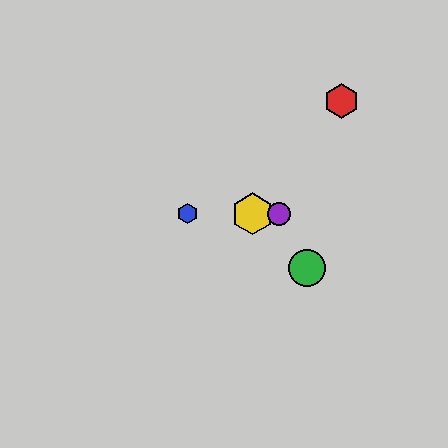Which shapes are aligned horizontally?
The blue hexagon, the yellow hexagon, the purple circle are aligned horizontally.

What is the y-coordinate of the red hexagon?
The red hexagon is at y≈101.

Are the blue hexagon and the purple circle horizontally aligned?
Yes, both are at y≈214.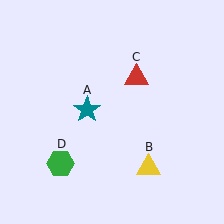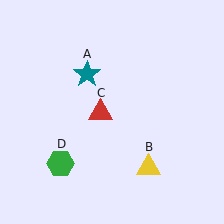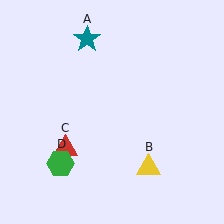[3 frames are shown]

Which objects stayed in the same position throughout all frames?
Yellow triangle (object B) and green hexagon (object D) remained stationary.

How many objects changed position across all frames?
2 objects changed position: teal star (object A), red triangle (object C).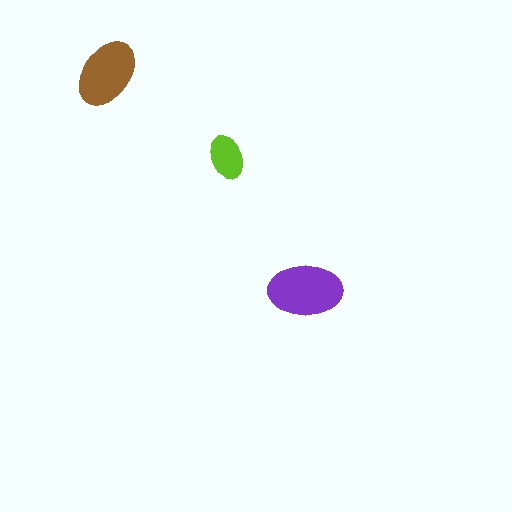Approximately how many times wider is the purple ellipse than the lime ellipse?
About 1.5 times wider.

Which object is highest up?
The brown ellipse is topmost.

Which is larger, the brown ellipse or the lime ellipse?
The brown one.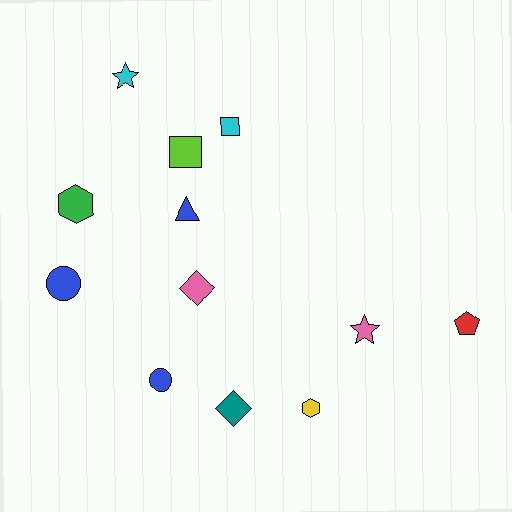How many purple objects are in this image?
There are no purple objects.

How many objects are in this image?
There are 12 objects.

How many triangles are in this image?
There is 1 triangle.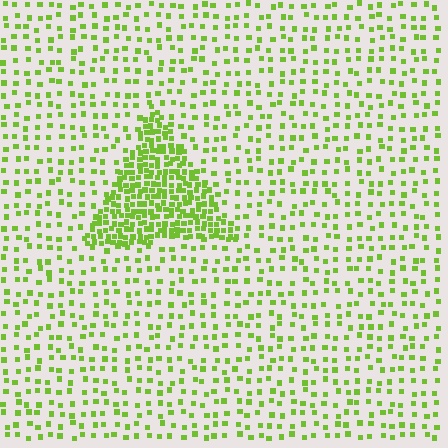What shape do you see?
I see a triangle.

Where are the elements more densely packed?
The elements are more densely packed inside the triangle boundary.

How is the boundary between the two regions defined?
The boundary is defined by a change in element density (approximately 2.9x ratio). All elements are the same color, size, and shape.